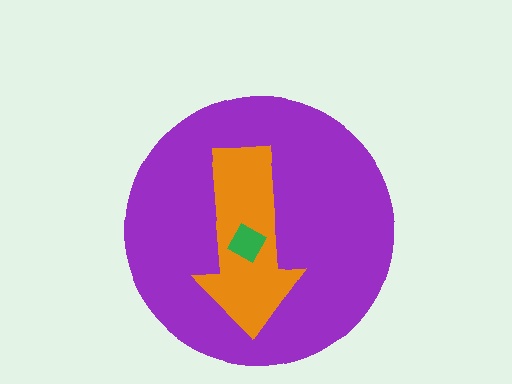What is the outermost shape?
The purple circle.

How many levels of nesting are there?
3.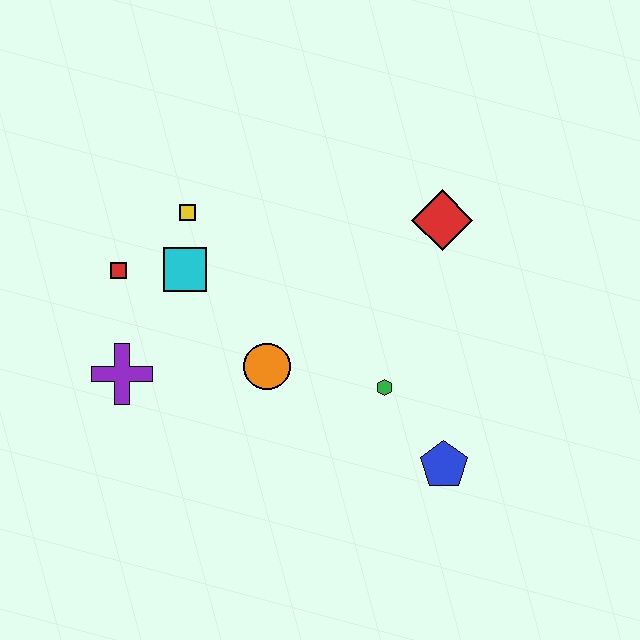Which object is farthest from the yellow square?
The blue pentagon is farthest from the yellow square.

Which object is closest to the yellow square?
The cyan square is closest to the yellow square.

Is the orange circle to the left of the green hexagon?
Yes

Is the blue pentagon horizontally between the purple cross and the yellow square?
No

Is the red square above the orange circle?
Yes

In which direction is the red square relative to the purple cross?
The red square is above the purple cross.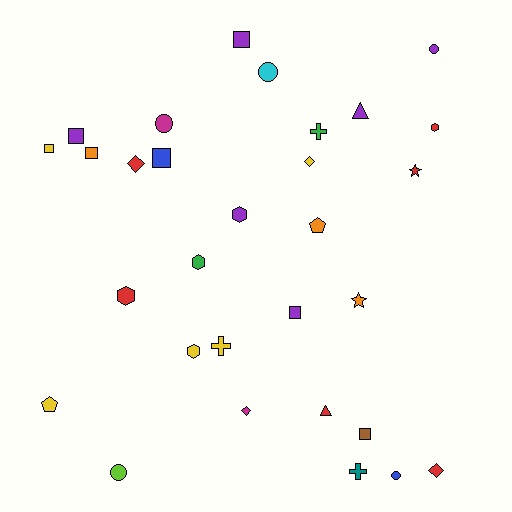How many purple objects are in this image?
There are 6 purple objects.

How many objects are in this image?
There are 30 objects.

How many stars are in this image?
There are 2 stars.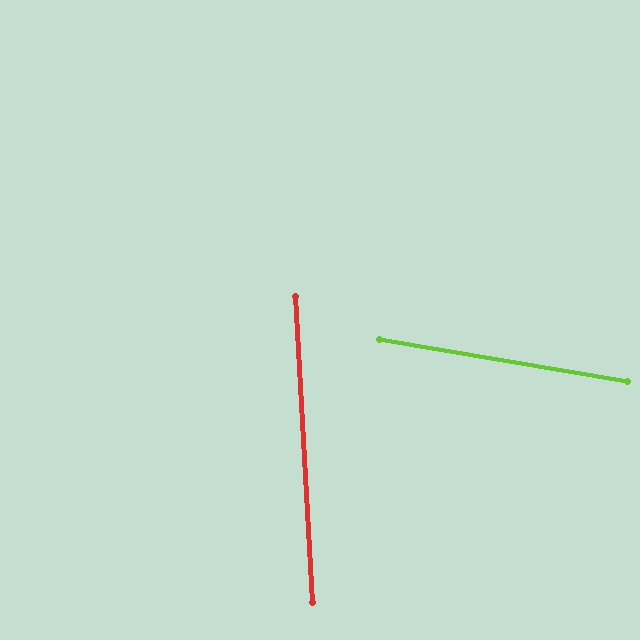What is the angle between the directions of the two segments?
Approximately 77 degrees.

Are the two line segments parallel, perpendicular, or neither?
Neither parallel nor perpendicular — they differ by about 77°.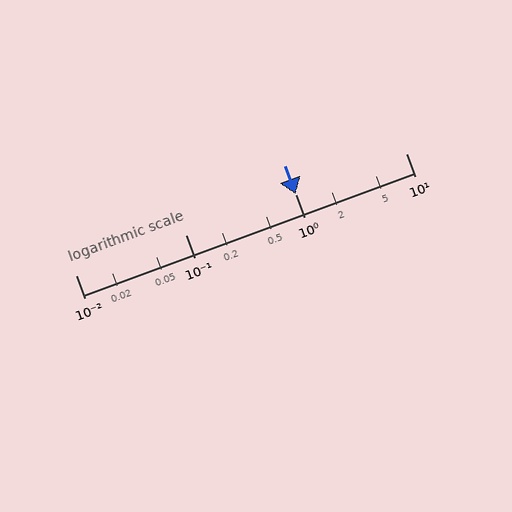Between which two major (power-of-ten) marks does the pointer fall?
The pointer is between 0.1 and 1.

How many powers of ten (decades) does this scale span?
The scale spans 3 decades, from 0.01 to 10.